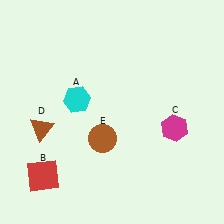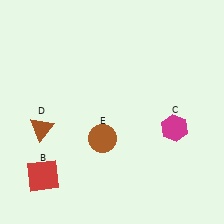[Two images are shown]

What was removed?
The cyan hexagon (A) was removed in Image 2.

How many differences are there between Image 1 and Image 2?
There is 1 difference between the two images.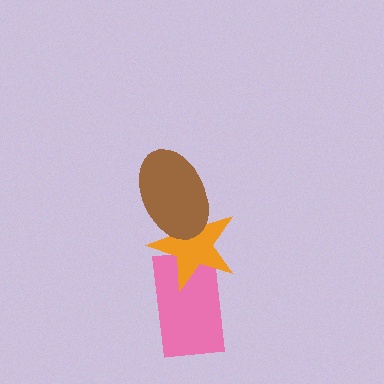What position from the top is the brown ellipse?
The brown ellipse is 1st from the top.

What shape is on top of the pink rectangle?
The orange star is on top of the pink rectangle.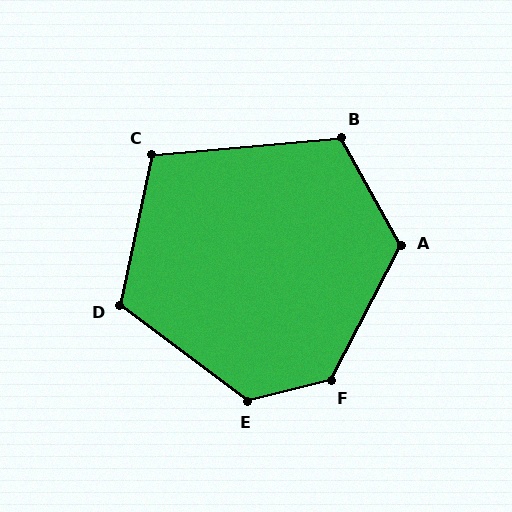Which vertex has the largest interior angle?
F, at approximately 131 degrees.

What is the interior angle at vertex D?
Approximately 115 degrees (obtuse).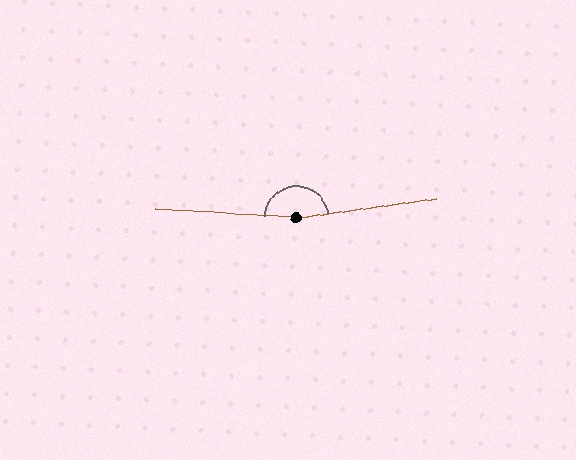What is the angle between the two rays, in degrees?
Approximately 168 degrees.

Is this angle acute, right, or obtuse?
It is obtuse.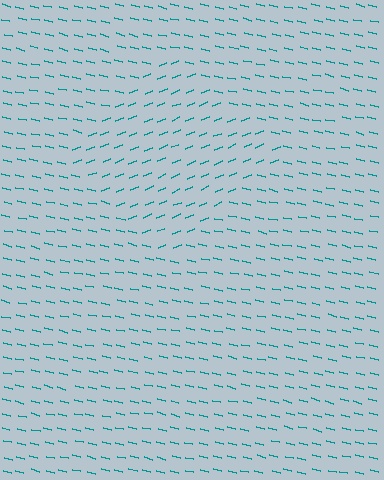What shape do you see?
I see a diamond.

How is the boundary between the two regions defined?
The boundary is defined purely by a change in line orientation (approximately 35 degrees difference). All lines are the same color and thickness.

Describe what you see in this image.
The image is filled with small teal line segments. A diamond region in the image has lines oriented differently from the surrounding lines, creating a visible texture boundary.